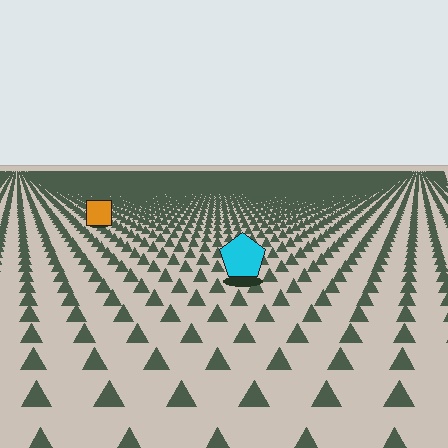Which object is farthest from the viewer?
The orange square is farthest from the viewer. It appears smaller and the ground texture around it is denser.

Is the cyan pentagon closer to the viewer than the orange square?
Yes. The cyan pentagon is closer — you can tell from the texture gradient: the ground texture is coarser near it.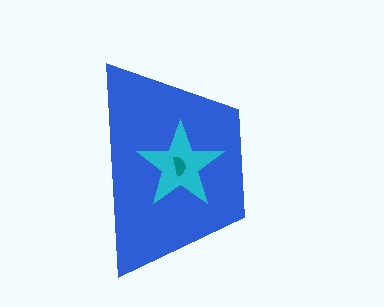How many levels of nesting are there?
3.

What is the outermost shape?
The blue trapezoid.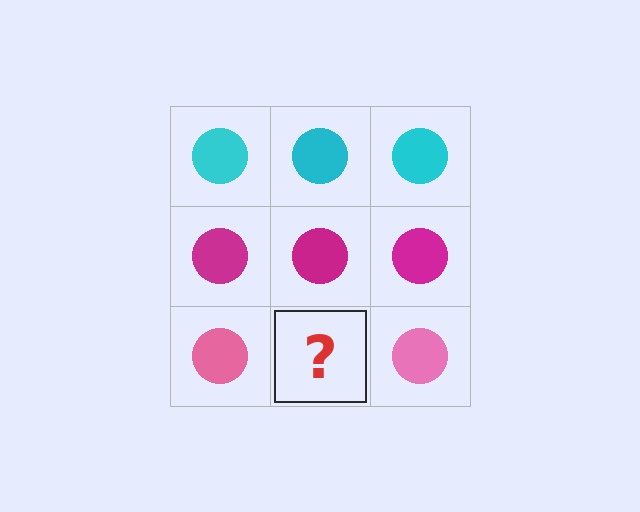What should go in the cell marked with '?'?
The missing cell should contain a pink circle.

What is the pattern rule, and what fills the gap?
The rule is that each row has a consistent color. The gap should be filled with a pink circle.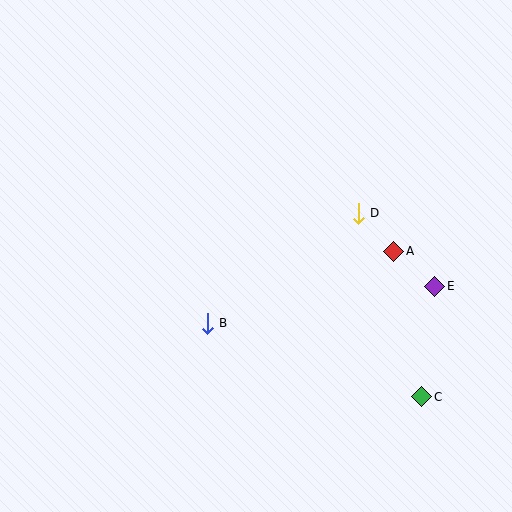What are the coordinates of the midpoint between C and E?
The midpoint between C and E is at (428, 341).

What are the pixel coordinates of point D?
Point D is at (358, 213).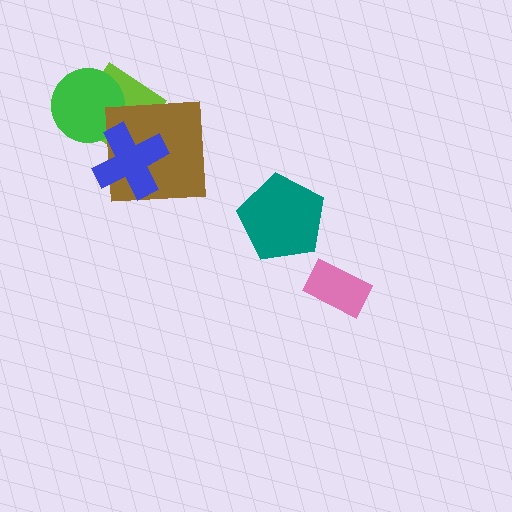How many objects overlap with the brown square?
2 objects overlap with the brown square.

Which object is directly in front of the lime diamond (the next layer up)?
The green circle is directly in front of the lime diamond.